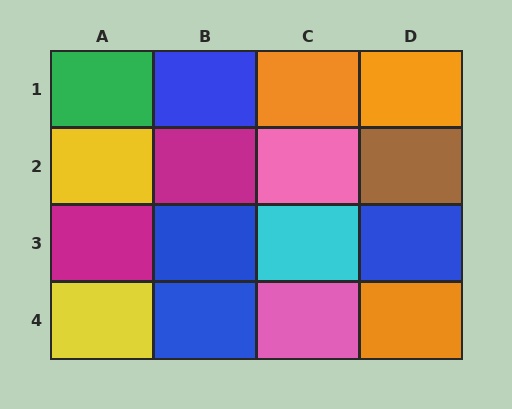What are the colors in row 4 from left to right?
Yellow, blue, pink, orange.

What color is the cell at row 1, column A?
Green.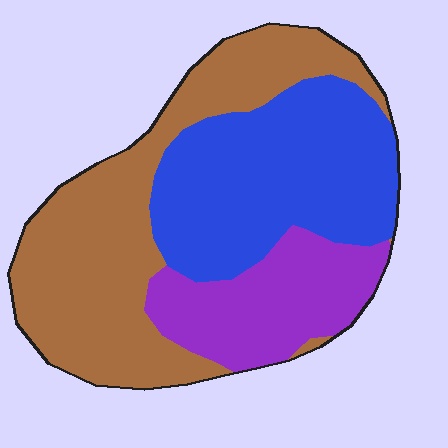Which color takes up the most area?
Brown, at roughly 45%.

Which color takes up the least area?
Purple, at roughly 20%.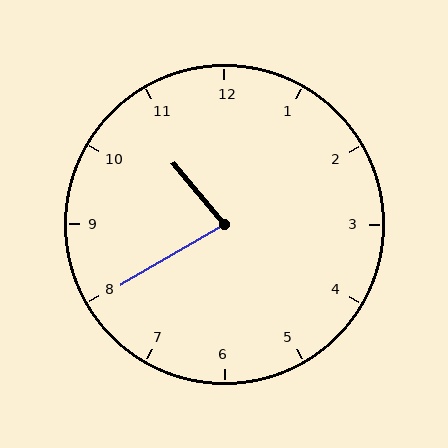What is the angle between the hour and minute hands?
Approximately 80 degrees.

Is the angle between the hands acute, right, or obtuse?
It is acute.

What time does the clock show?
10:40.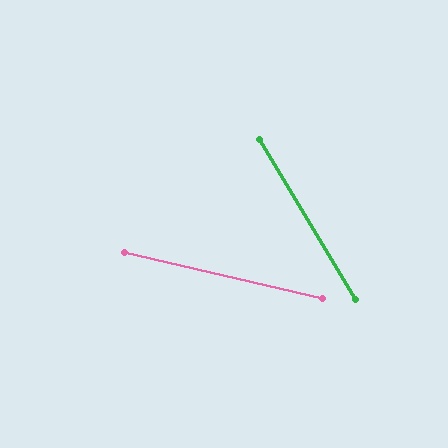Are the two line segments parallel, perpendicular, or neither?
Neither parallel nor perpendicular — they differ by about 46°.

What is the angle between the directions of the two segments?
Approximately 46 degrees.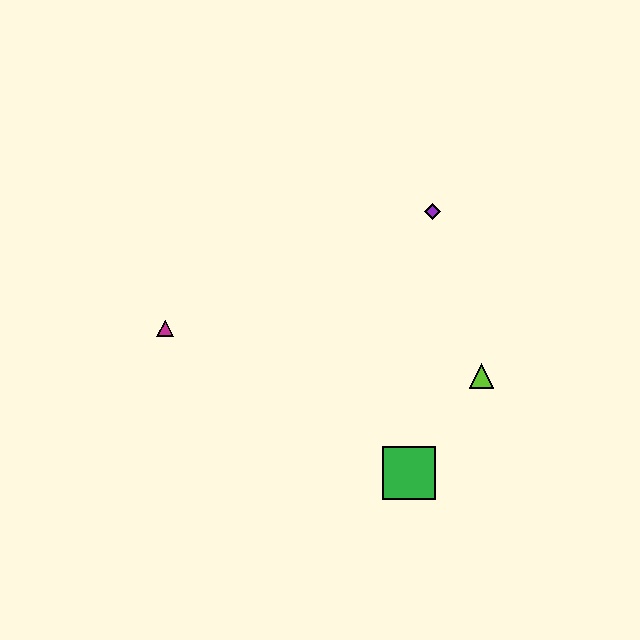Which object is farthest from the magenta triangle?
The lime triangle is farthest from the magenta triangle.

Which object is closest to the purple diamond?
The lime triangle is closest to the purple diamond.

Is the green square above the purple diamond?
No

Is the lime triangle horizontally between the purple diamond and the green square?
No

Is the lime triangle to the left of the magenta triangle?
No